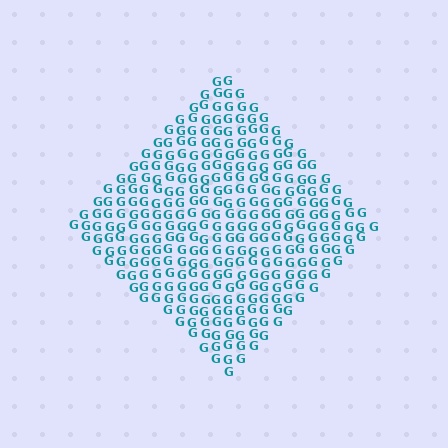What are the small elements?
The small elements are letter G's.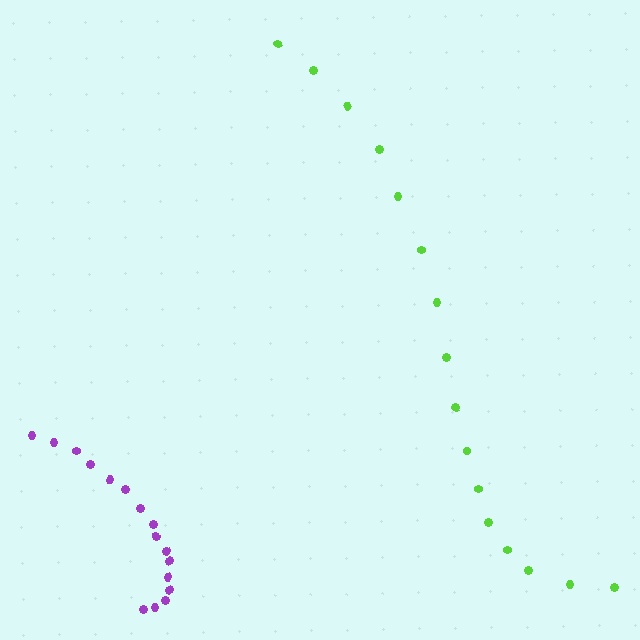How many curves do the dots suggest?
There are 2 distinct paths.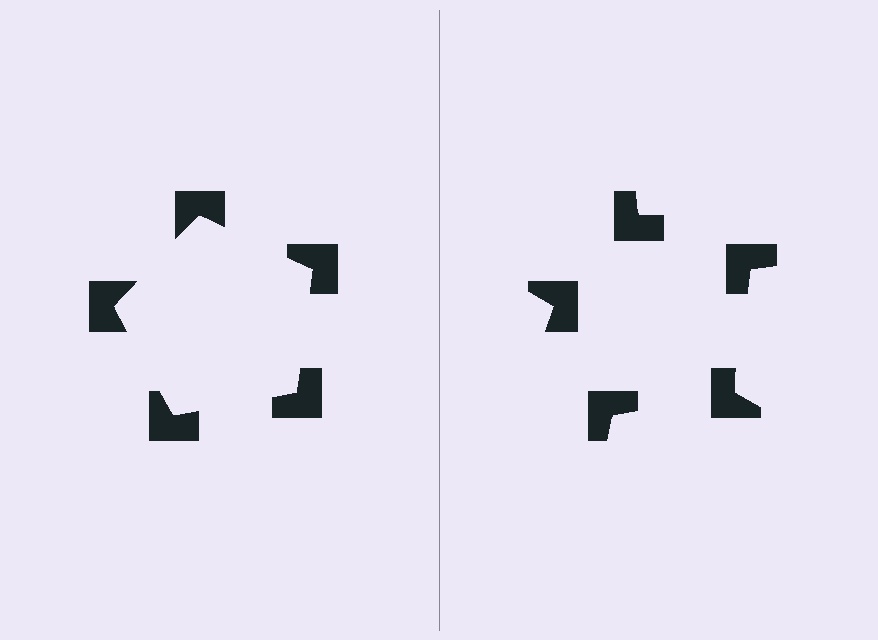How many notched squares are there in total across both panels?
10 — 5 on each side.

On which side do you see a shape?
An illusory pentagon appears on the left side. On the right side the wedge cuts are rotated, so no coherent shape forms.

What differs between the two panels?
The notched squares are positioned identically on both sides; only the wedge orientations differ. On the left they align to a pentagon; on the right they are misaligned.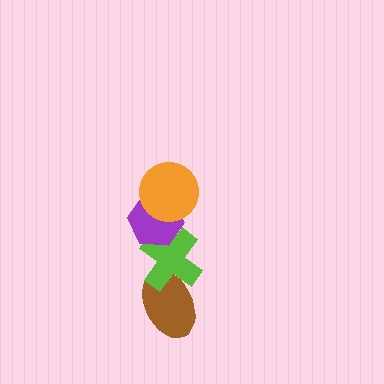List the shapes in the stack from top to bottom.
From top to bottom: the orange circle, the purple hexagon, the lime cross, the brown ellipse.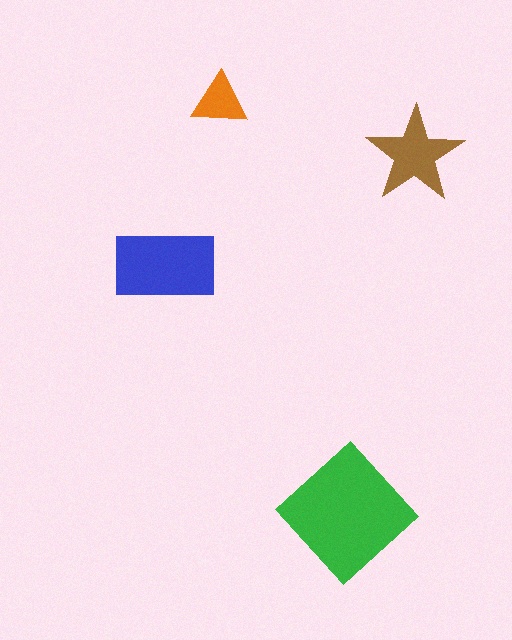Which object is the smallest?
The orange triangle.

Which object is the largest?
The green diamond.